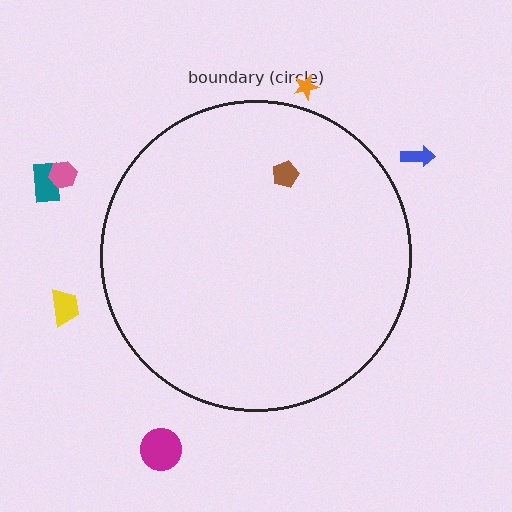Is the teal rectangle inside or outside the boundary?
Outside.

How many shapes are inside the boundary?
1 inside, 6 outside.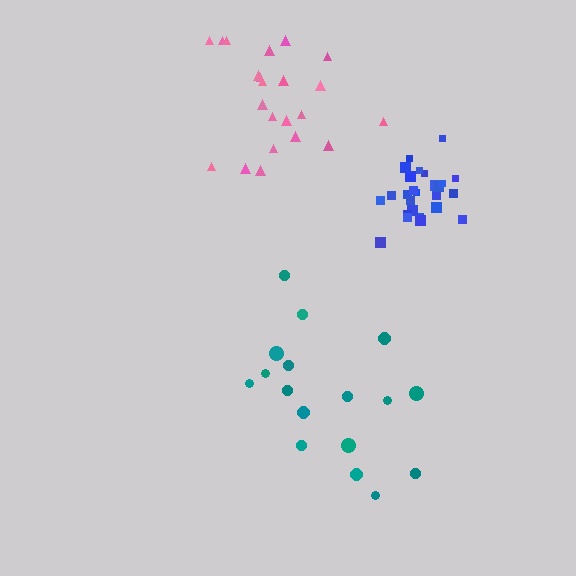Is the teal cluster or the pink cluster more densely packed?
Pink.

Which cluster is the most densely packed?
Blue.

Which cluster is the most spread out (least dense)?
Teal.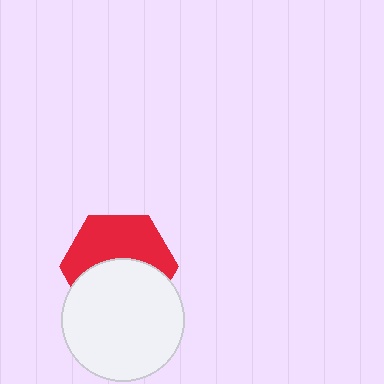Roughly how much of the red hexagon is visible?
About half of it is visible (roughly 50%).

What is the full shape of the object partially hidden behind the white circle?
The partially hidden object is a red hexagon.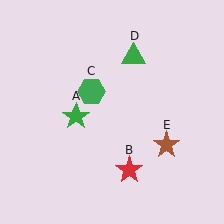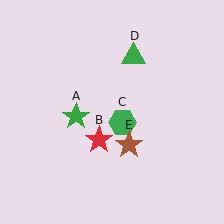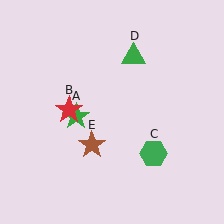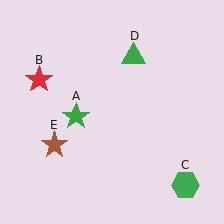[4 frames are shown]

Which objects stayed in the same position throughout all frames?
Green star (object A) and green triangle (object D) remained stationary.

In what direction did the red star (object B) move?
The red star (object B) moved up and to the left.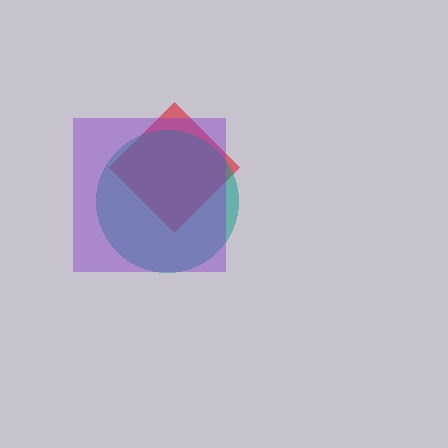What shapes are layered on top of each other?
The layered shapes are: a red diamond, a teal circle, a purple square.